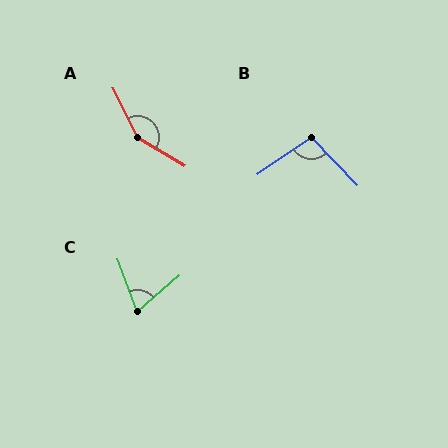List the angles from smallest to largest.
C (70°), B (100°), A (148°).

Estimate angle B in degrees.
Approximately 100 degrees.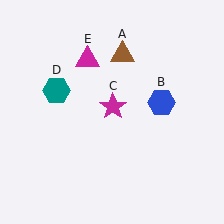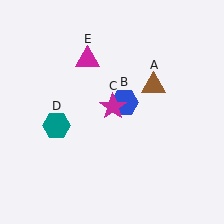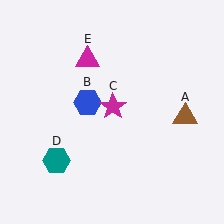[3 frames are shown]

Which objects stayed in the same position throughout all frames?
Magenta star (object C) and magenta triangle (object E) remained stationary.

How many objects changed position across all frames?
3 objects changed position: brown triangle (object A), blue hexagon (object B), teal hexagon (object D).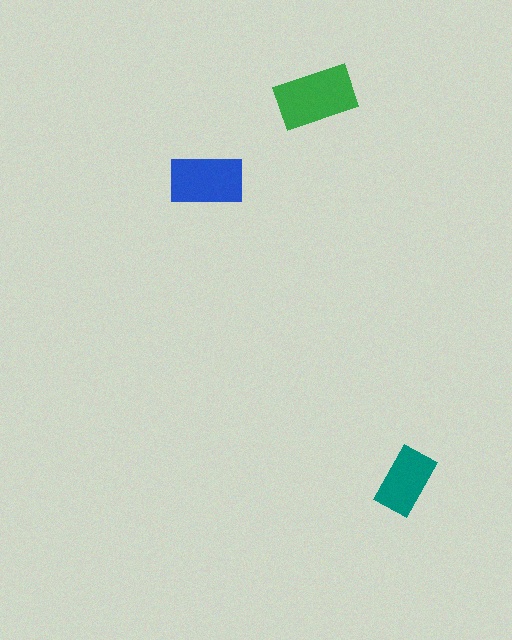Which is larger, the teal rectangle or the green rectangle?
The green one.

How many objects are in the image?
There are 3 objects in the image.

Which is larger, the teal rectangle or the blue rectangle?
The blue one.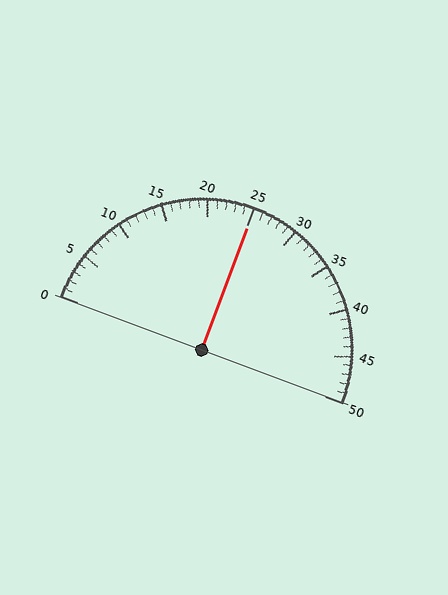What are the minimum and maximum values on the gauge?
The gauge ranges from 0 to 50.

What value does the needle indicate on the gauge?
The needle indicates approximately 25.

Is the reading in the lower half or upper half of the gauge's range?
The reading is in the upper half of the range (0 to 50).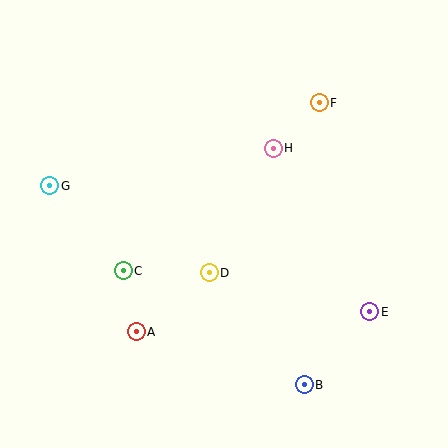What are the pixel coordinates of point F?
Point F is at (319, 103).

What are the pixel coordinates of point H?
Point H is at (273, 148).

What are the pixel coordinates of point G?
Point G is at (50, 186).